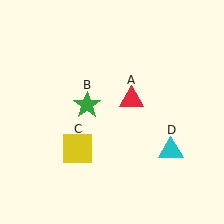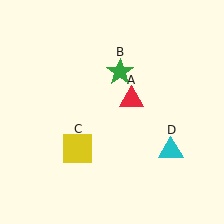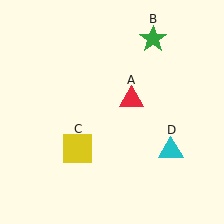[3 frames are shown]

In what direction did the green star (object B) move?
The green star (object B) moved up and to the right.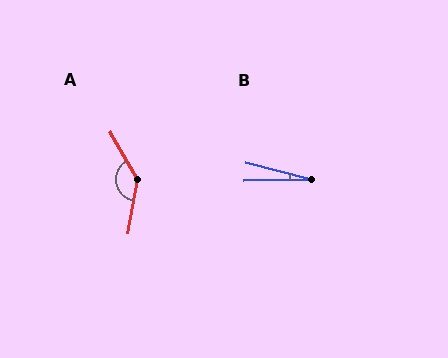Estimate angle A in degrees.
Approximately 141 degrees.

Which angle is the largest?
A, at approximately 141 degrees.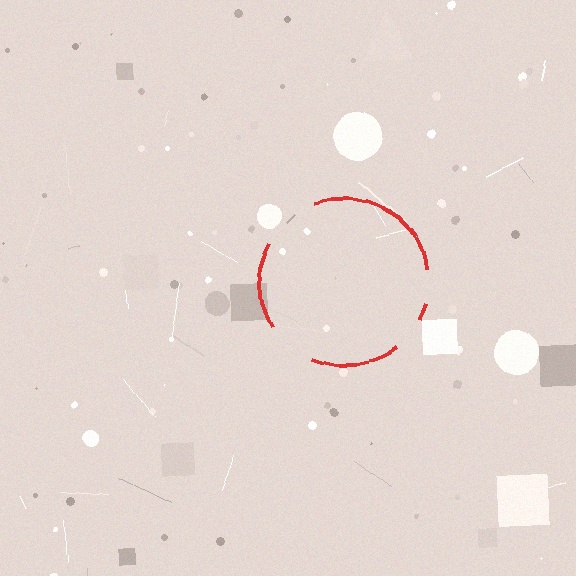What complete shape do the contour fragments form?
The contour fragments form a circle.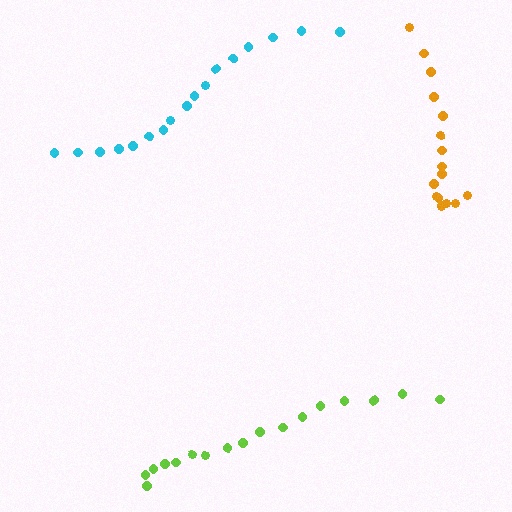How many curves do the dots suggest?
There are 3 distinct paths.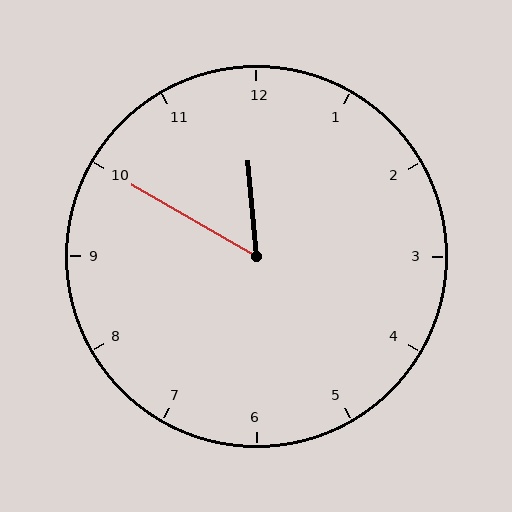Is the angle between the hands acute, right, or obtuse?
It is acute.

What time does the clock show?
11:50.